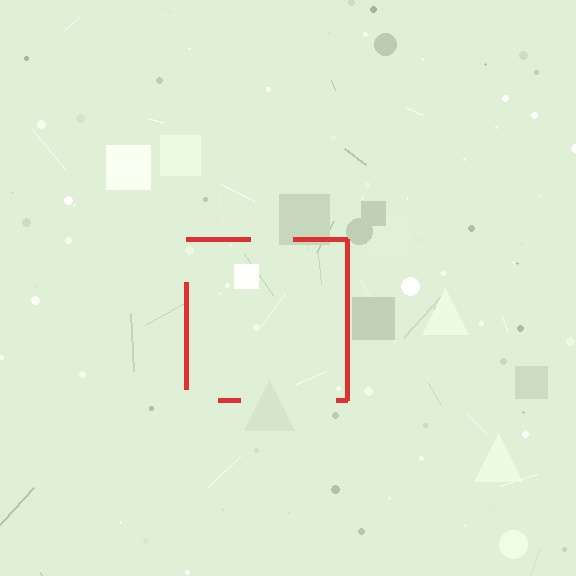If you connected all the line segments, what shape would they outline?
They would outline a square.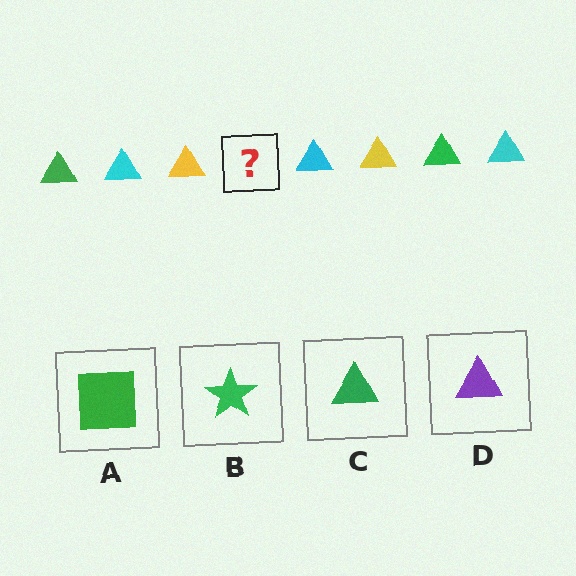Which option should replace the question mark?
Option C.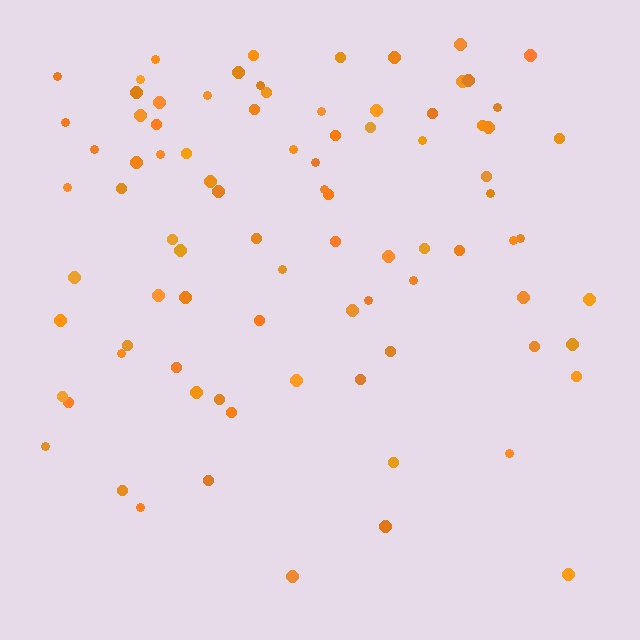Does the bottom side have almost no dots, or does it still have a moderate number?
Still a moderate number, just noticeably fewer than the top.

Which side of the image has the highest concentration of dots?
The top.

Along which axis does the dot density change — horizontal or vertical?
Vertical.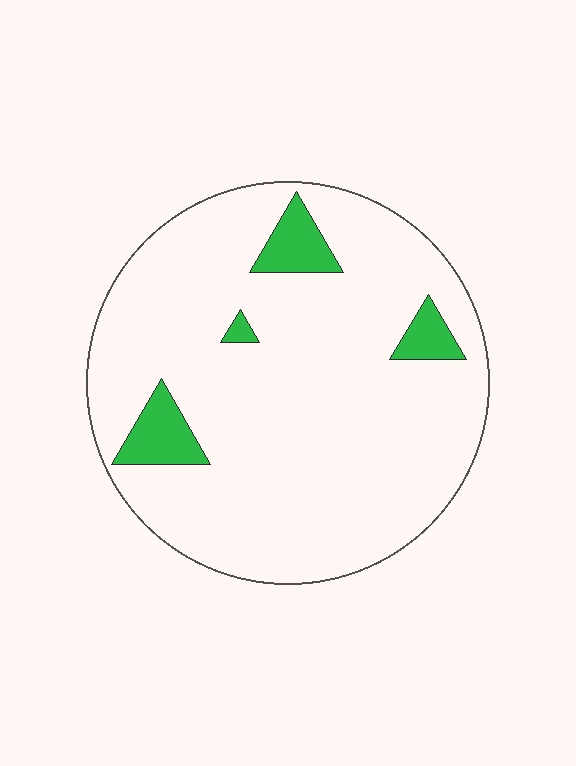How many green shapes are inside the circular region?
4.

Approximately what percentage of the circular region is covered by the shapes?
Approximately 10%.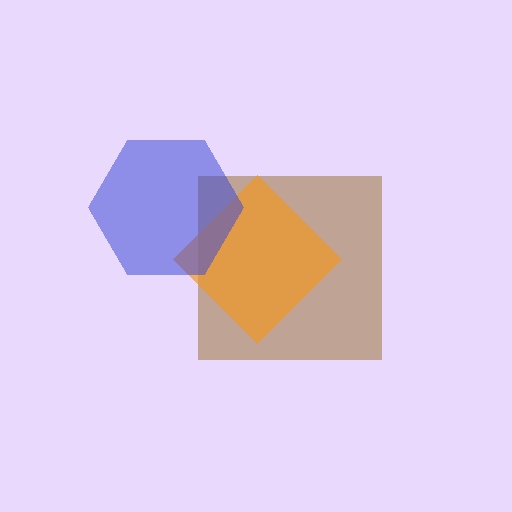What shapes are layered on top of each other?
The layered shapes are: a brown square, an orange diamond, a blue hexagon.